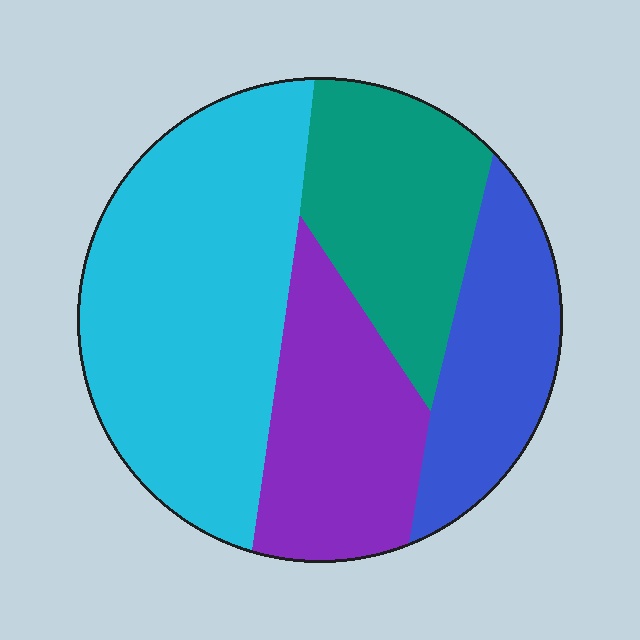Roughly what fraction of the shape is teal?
Teal takes up less than a quarter of the shape.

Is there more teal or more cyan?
Cyan.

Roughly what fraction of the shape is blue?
Blue covers about 15% of the shape.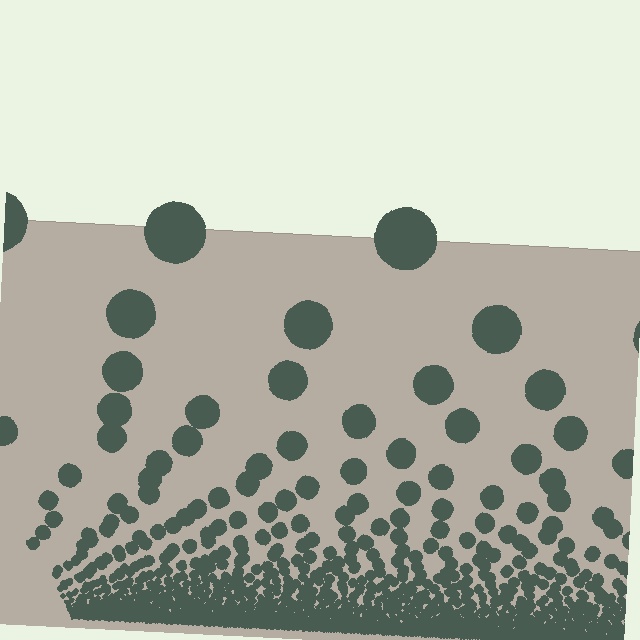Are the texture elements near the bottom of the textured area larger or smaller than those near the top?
Smaller. The gradient is inverted — elements near the bottom are smaller and denser.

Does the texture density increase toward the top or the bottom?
Density increases toward the bottom.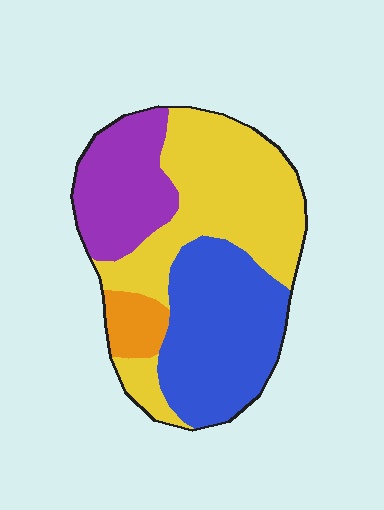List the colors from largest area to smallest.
From largest to smallest: yellow, blue, purple, orange.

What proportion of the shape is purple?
Purple takes up between a sixth and a third of the shape.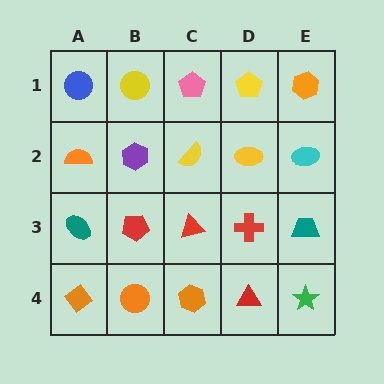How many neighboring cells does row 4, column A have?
2.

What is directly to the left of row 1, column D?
A pink pentagon.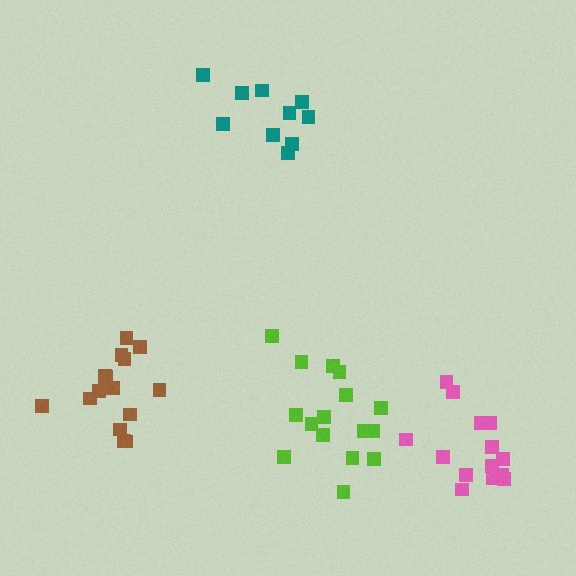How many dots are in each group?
Group 1: 14 dots, Group 2: 16 dots, Group 3: 16 dots, Group 4: 10 dots (56 total).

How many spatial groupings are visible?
There are 4 spatial groupings.